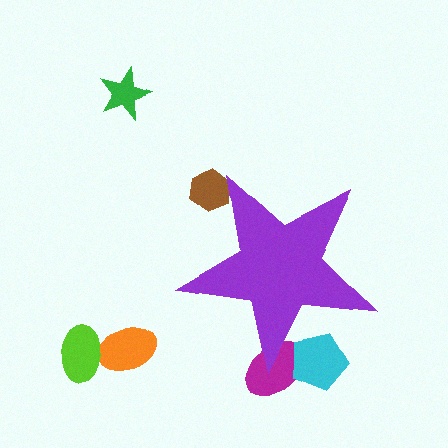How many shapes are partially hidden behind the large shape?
3 shapes are partially hidden.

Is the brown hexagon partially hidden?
Yes, the brown hexagon is partially hidden behind the purple star.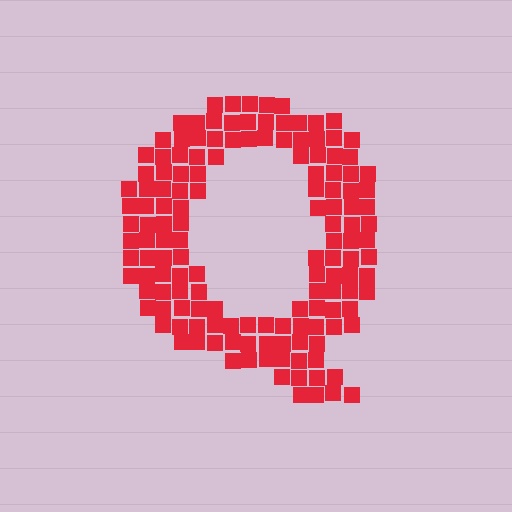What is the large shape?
The large shape is the letter Q.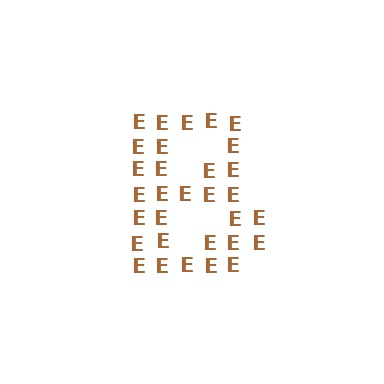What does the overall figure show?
The overall figure shows the letter B.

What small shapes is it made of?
It is made of small letter E's.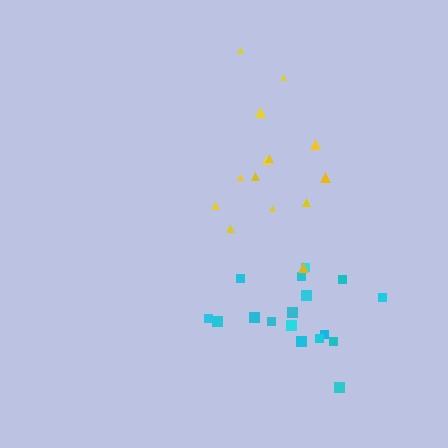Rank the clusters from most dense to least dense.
cyan, yellow.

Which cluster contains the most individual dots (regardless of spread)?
Cyan (17).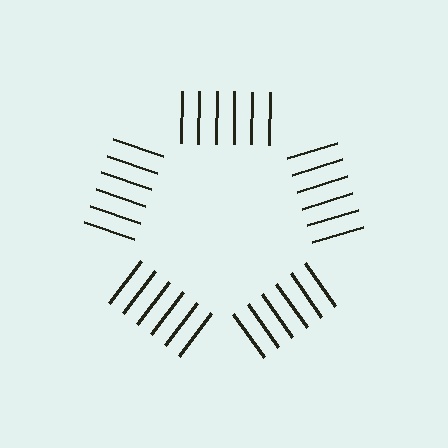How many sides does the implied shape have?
5 sides — the line-ends trace a pentagon.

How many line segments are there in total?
30 — 6 along each of the 5 edges.